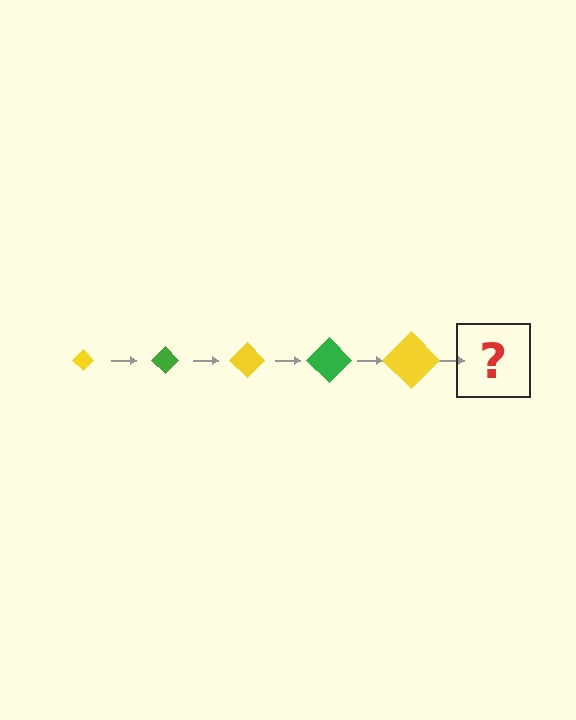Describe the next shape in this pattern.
It should be a green diamond, larger than the previous one.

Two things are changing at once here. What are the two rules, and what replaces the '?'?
The two rules are that the diamond grows larger each step and the color cycles through yellow and green. The '?' should be a green diamond, larger than the previous one.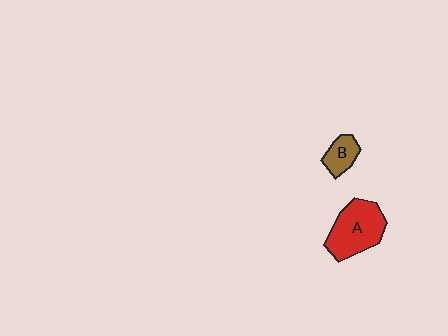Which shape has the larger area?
Shape A (red).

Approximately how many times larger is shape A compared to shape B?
Approximately 2.4 times.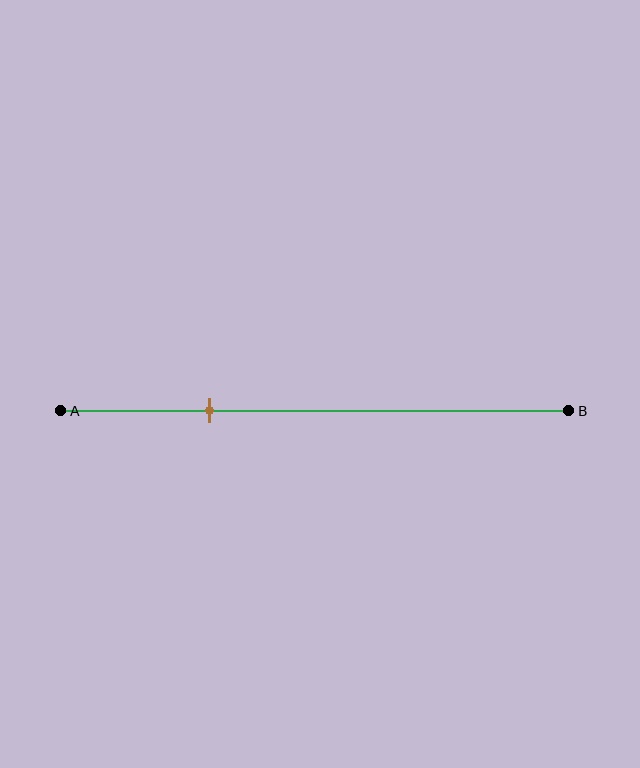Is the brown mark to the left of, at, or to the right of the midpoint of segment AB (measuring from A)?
The brown mark is to the left of the midpoint of segment AB.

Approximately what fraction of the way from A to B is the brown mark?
The brown mark is approximately 30% of the way from A to B.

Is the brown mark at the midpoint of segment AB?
No, the mark is at about 30% from A, not at the 50% midpoint.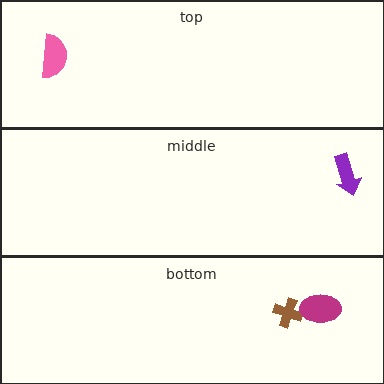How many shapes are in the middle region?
1.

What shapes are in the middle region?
The purple arrow.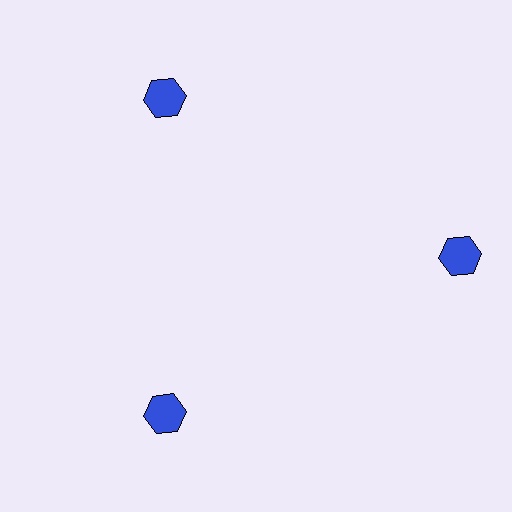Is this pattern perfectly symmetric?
No. The 3 blue hexagons are arranged in a ring, but one element near the 3 o'clock position is pushed outward from the center, breaking the 3-fold rotational symmetry.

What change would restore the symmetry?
The symmetry would be restored by moving it inward, back onto the ring so that all 3 hexagons sit at equal angles and equal distance from the center.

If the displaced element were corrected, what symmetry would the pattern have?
It would have 3-fold rotational symmetry — the pattern would map onto itself every 120 degrees.